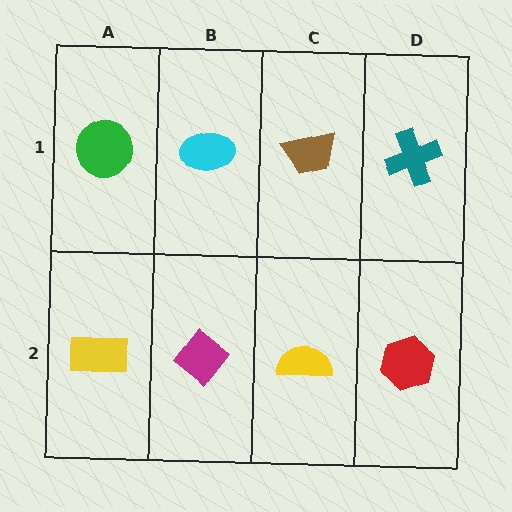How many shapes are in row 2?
4 shapes.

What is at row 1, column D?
A teal cross.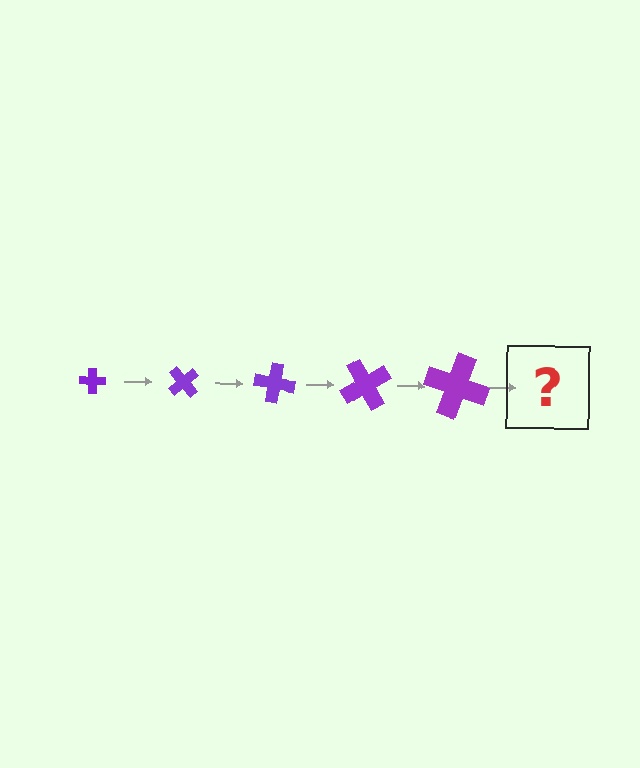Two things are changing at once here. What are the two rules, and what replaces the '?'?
The two rules are that the cross grows larger each step and it rotates 50 degrees each step. The '?' should be a cross, larger than the previous one and rotated 250 degrees from the start.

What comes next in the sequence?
The next element should be a cross, larger than the previous one and rotated 250 degrees from the start.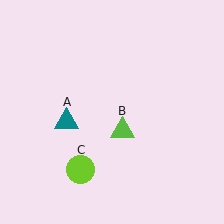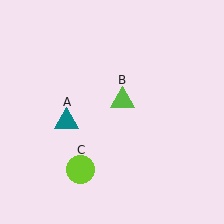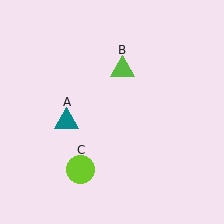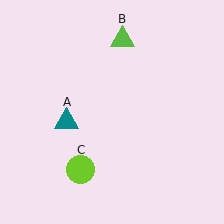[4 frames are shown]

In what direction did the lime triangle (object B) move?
The lime triangle (object B) moved up.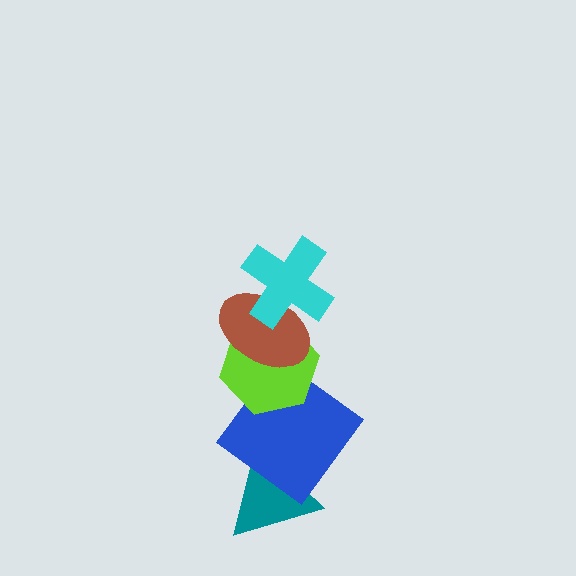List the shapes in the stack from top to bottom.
From top to bottom: the cyan cross, the brown ellipse, the lime hexagon, the blue diamond, the teal triangle.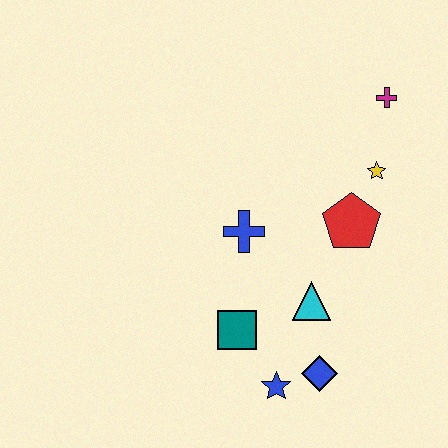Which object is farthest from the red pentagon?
The blue star is farthest from the red pentagon.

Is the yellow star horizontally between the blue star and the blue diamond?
No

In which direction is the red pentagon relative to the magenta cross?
The red pentagon is below the magenta cross.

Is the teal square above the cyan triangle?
No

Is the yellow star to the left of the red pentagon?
No